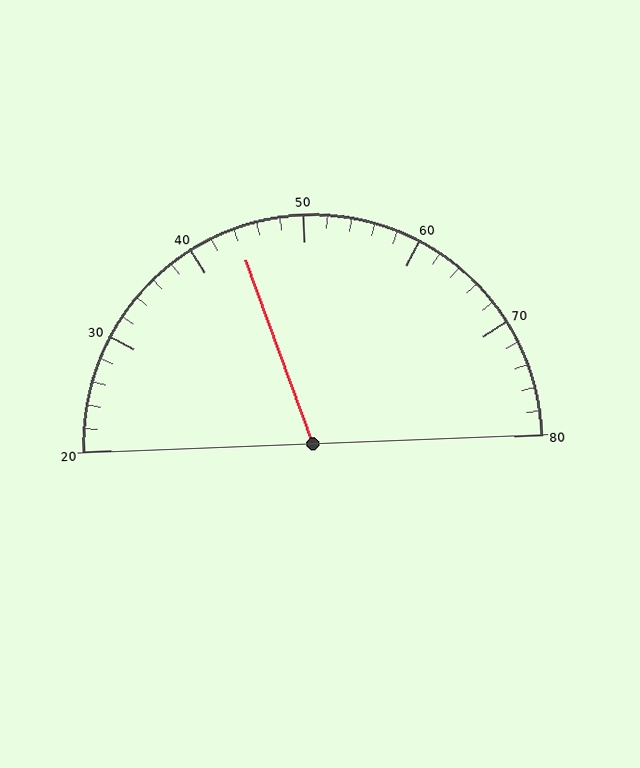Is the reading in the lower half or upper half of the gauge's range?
The reading is in the lower half of the range (20 to 80).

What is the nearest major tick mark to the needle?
The nearest major tick mark is 40.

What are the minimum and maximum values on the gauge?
The gauge ranges from 20 to 80.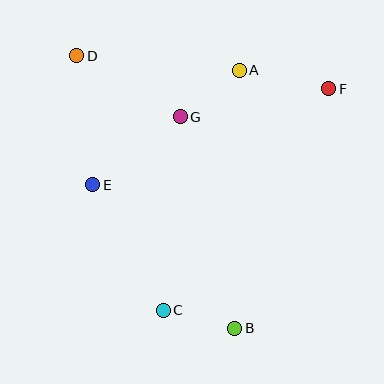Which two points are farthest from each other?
Points B and D are farthest from each other.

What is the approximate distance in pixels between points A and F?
The distance between A and F is approximately 91 pixels.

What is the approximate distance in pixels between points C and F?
The distance between C and F is approximately 276 pixels.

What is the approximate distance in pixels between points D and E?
The distance between D and E is approximately 130 pixels.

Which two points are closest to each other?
Points B and C are closest to each other.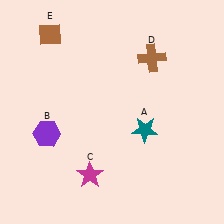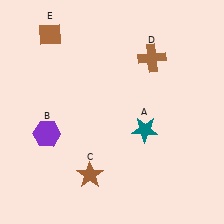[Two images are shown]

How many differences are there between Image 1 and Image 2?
There is 1 difference between the two images.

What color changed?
The star (C) changed from magenta in Image 1 to brown in Image 2.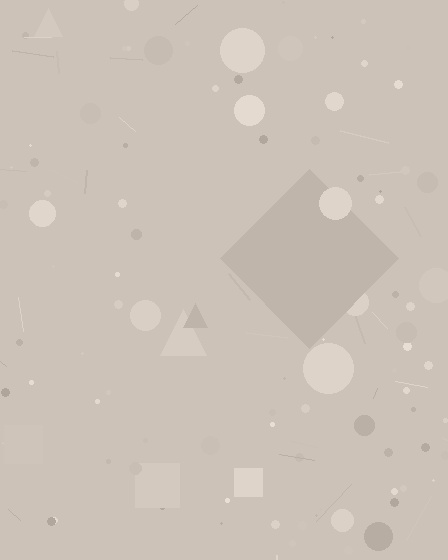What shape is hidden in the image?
A diamond is hidden in the image.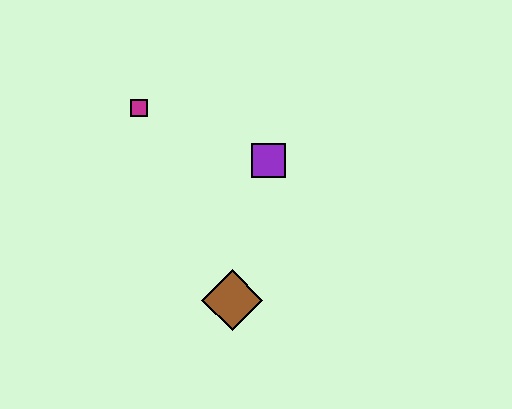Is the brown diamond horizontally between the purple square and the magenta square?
Yes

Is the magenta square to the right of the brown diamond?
No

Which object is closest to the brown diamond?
The purple square is closest to the brown diamond.